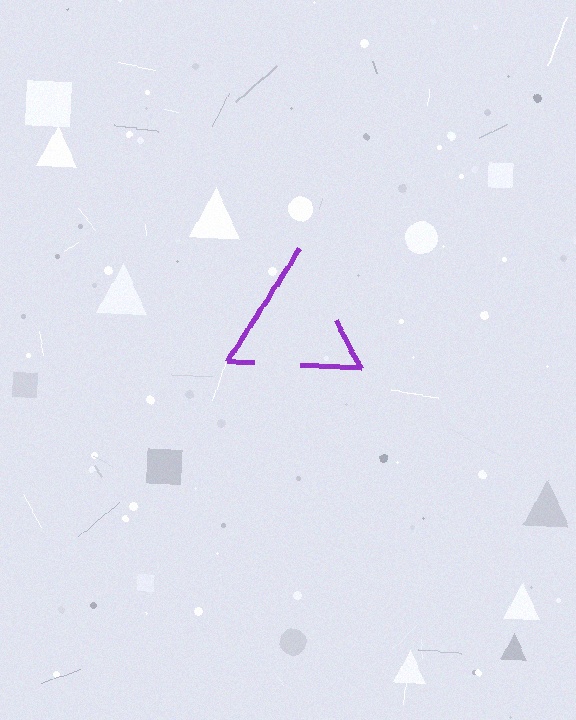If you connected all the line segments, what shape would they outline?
They would outline a triangle.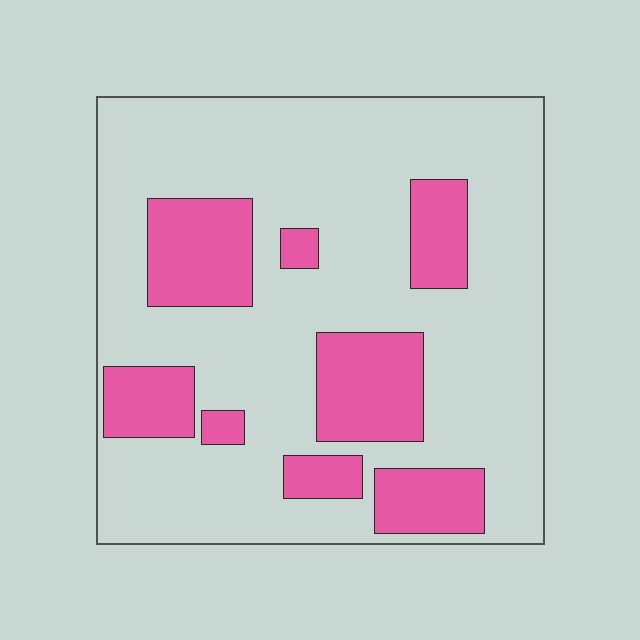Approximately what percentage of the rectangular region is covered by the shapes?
Approximately 25%.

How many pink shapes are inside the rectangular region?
8.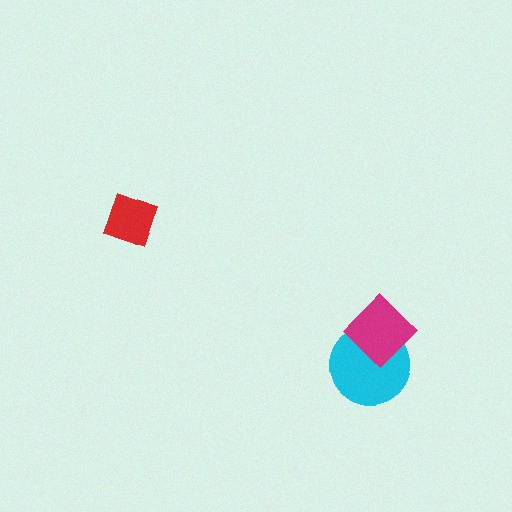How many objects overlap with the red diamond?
0 objects overlap with the red diamond.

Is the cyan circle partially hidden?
Yes, it is partially covered by another shape.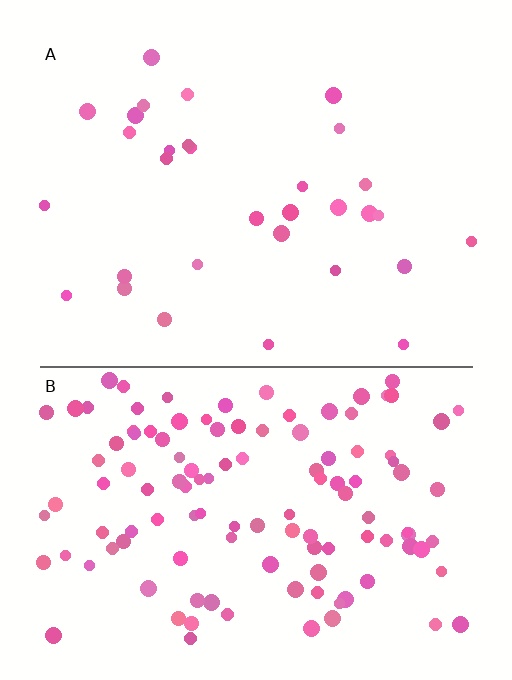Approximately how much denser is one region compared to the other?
Approximately 3.9× — region B over region A.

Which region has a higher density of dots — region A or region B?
B (the bottom).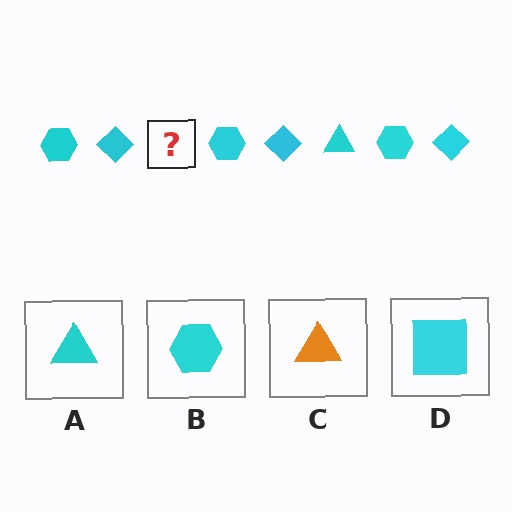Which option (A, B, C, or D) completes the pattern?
A.